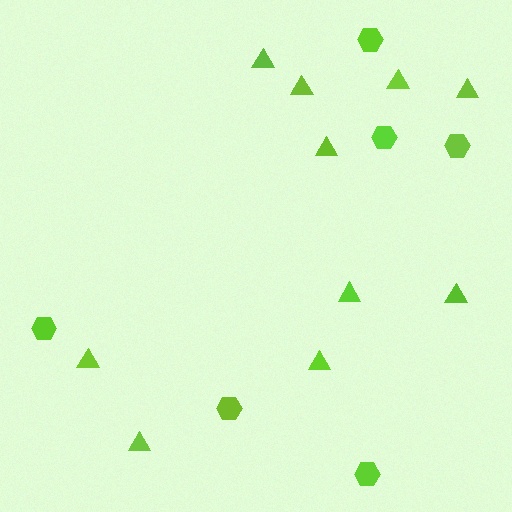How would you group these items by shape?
There are 2 groups: one group of hexagons (6) and one group of triangles (10).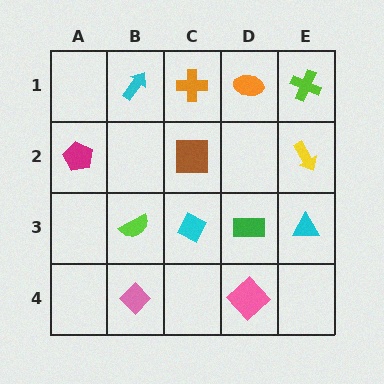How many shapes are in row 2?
3 shapes.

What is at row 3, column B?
A lime semicircle.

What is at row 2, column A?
A magenta pentagon.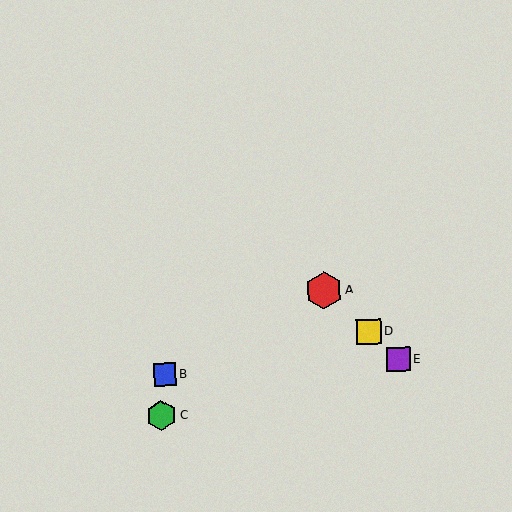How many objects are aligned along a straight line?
3 objects (A, D, E) are aligned along a straight line.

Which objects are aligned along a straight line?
Objects A, D, E are aligned along a straight line.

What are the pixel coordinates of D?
Object D is at (369, 332).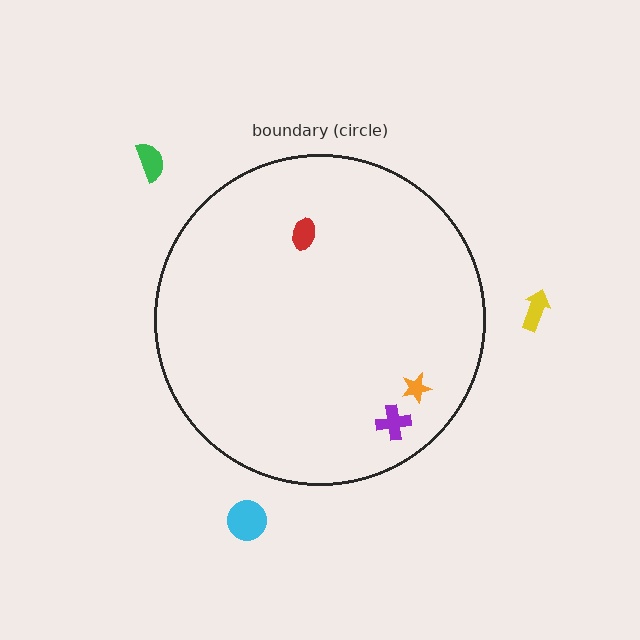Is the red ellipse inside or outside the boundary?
Inside.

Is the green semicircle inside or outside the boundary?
Outside.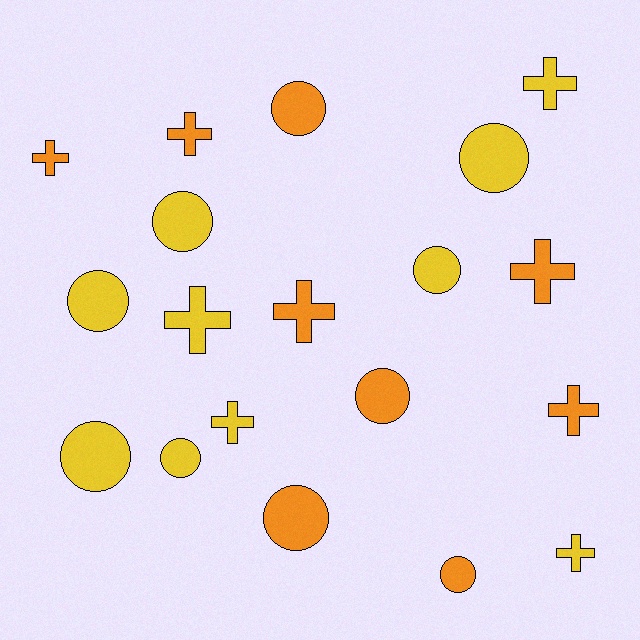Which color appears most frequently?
Yellow, with 10 objects.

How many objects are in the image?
There are 19 objects.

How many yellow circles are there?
There are 6 yellow circles.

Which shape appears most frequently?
Circle, with 10 objects.